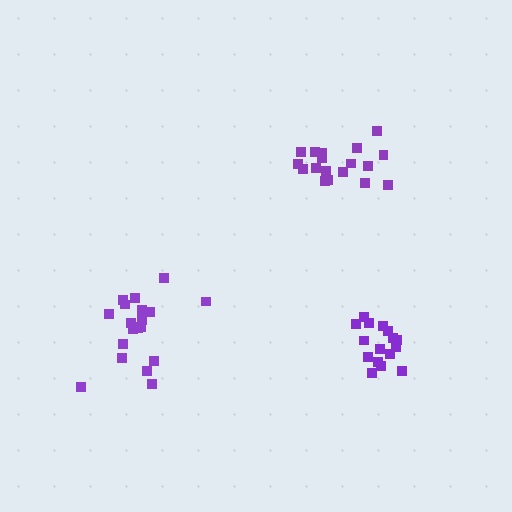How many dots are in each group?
Group 1: 16 dots, Group 2: 18 dots, Group 3: 19 dots (53 total).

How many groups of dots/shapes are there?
There are 3 groups.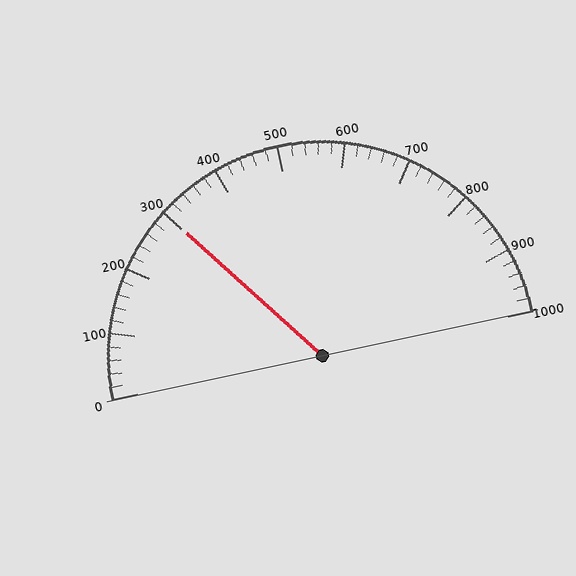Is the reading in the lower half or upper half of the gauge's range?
The reading is in the lower half of the range (0 to 1000).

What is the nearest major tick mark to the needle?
The nearest major tick mark is 300.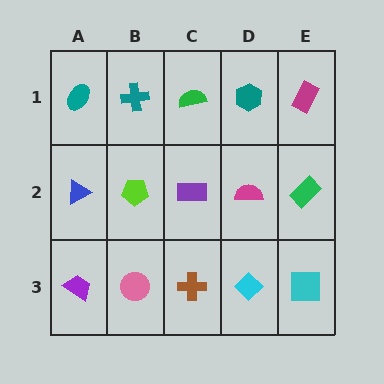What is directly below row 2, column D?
A cyan diamond.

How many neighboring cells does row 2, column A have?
3.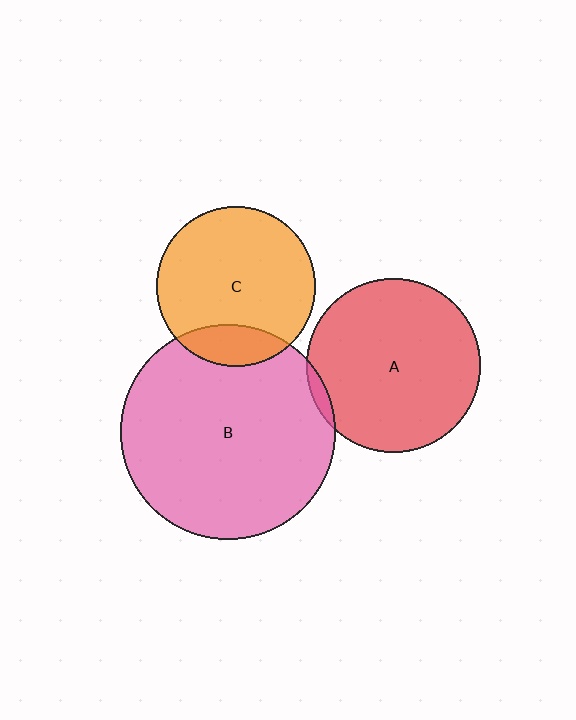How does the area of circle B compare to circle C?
Approximately 1.8 times.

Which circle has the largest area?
Circle B (pink).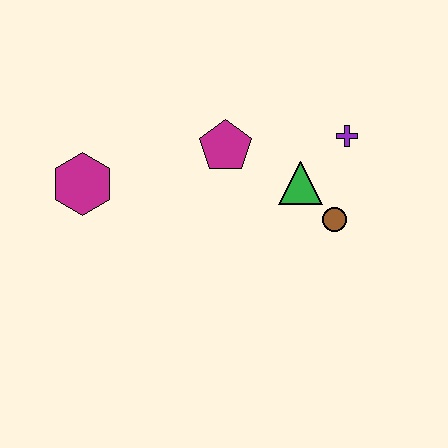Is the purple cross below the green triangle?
No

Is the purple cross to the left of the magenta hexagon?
No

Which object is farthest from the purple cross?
The magenta hexagon is farthest from the purple cross.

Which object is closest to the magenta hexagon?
The magenta pentagon is closest to the magenta hexagon.